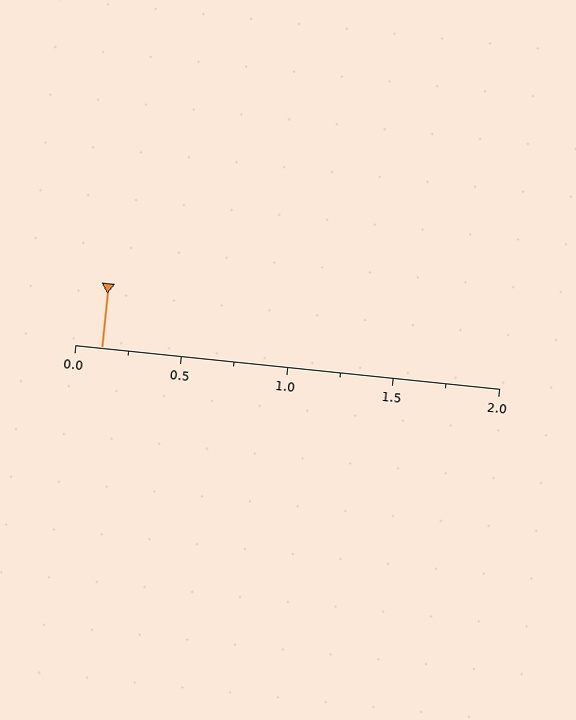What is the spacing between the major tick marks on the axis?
The major ticks are spaced 0.5 apart.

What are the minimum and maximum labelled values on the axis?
The axis runs from 0.0 to 2.0.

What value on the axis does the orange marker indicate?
The marker indicates approximately 0.12.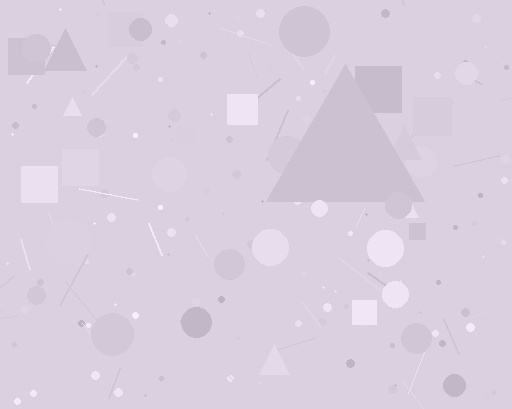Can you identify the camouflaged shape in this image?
The camouflaged shape is a triangle.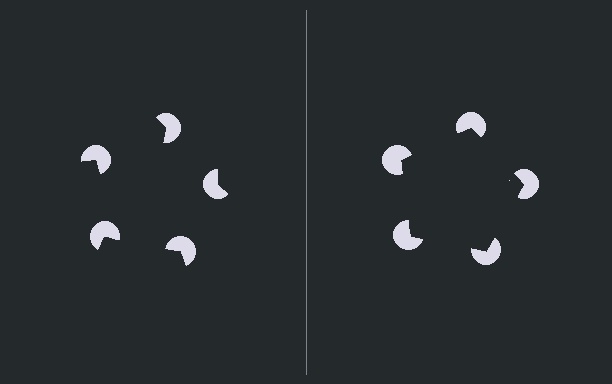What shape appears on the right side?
An illusory pentagon.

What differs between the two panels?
The pac-man discs are positioned identically on both sides; only the wedge orientations differ. On the right they align to a pentagon; on the left they are misaligned.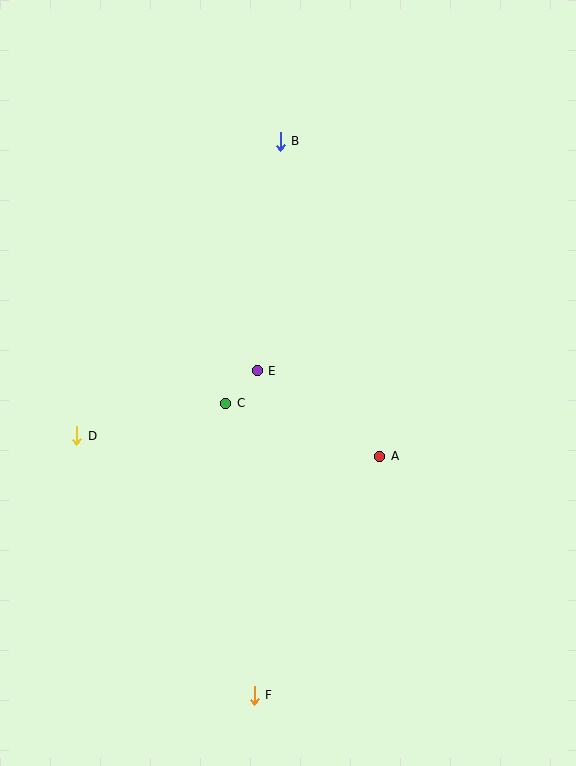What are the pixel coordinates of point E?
Point E is at (257, 371).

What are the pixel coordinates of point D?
Point D is at (77, 436).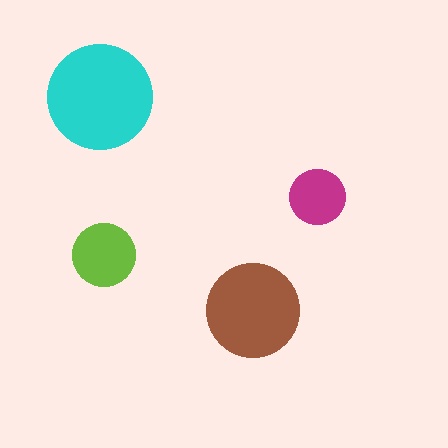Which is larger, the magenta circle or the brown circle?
The brown one.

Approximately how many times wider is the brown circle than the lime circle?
About 1.5 times wider.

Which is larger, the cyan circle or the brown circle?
The cyan one.